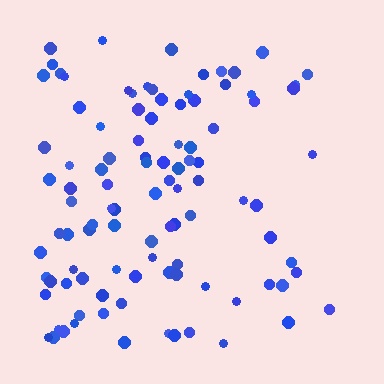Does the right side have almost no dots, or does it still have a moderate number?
Still a moderate number, just noticeably fewer than the left.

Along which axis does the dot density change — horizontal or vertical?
Horizontal.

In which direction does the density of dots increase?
From right to left, with the left side densest.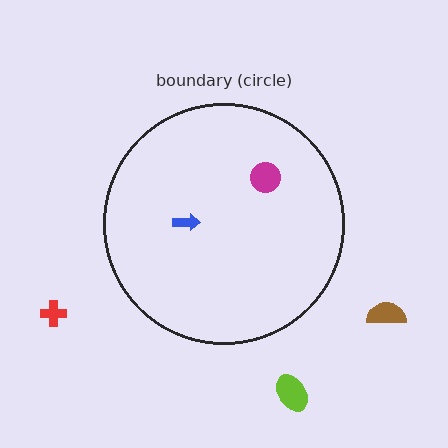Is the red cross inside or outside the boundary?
Outside.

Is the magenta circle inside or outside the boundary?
Inside.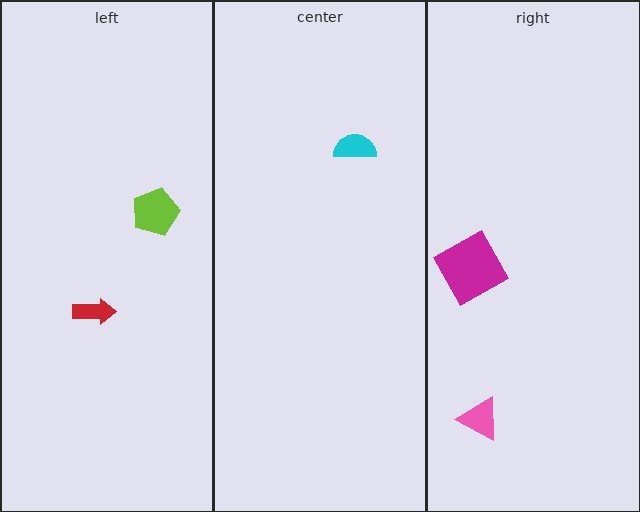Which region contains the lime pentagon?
The left region.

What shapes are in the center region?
The cyan semicircle.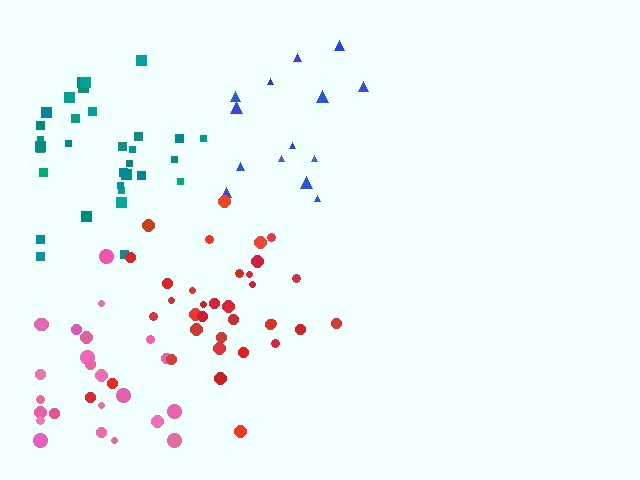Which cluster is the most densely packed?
Red.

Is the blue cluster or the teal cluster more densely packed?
Teal.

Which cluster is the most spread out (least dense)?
Blue.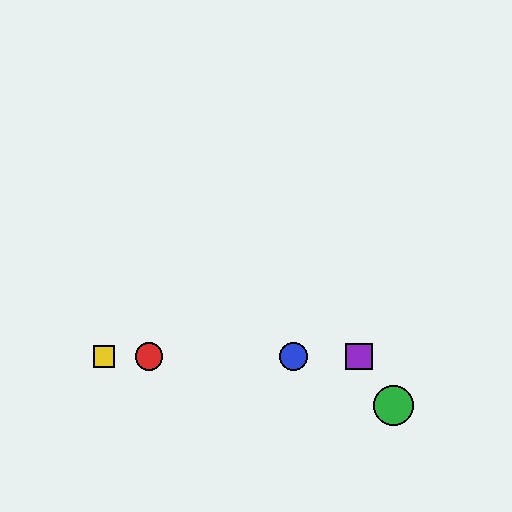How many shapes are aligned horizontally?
4 shapes (the red circle, the blue circle, the yellow square, the purple square) are aligned horizontally.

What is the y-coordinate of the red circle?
The red circle is at y≈357.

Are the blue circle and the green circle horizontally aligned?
No, the blue circle is at y≈357 and the green circle is at y≈405.